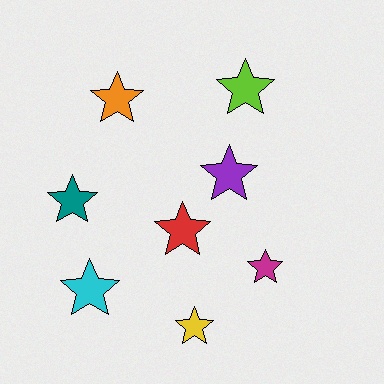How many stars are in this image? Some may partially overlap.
There are 8 stars.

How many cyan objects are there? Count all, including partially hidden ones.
There is 1 cyan object.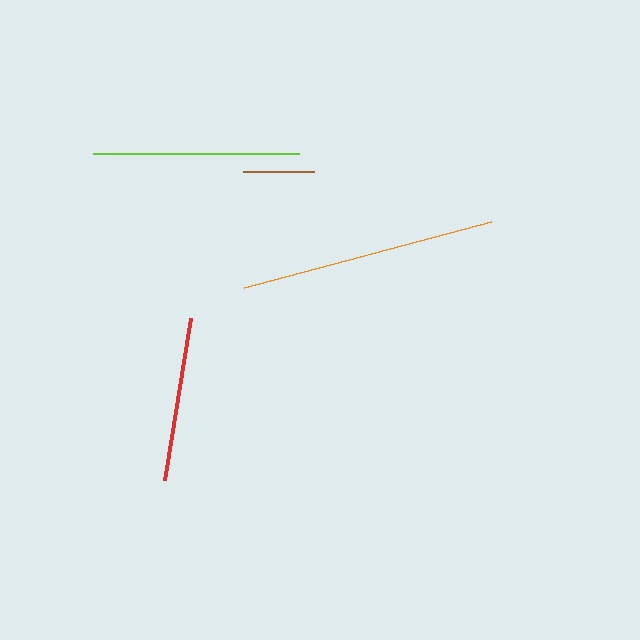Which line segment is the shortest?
The brown line is the shortest at approximately 71 pixels.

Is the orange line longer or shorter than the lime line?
The orange line is longer than the lime line.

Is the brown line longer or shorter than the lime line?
The lime line is longer than the brown line.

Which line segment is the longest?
The orange line is the longest at approximately 256 pixels.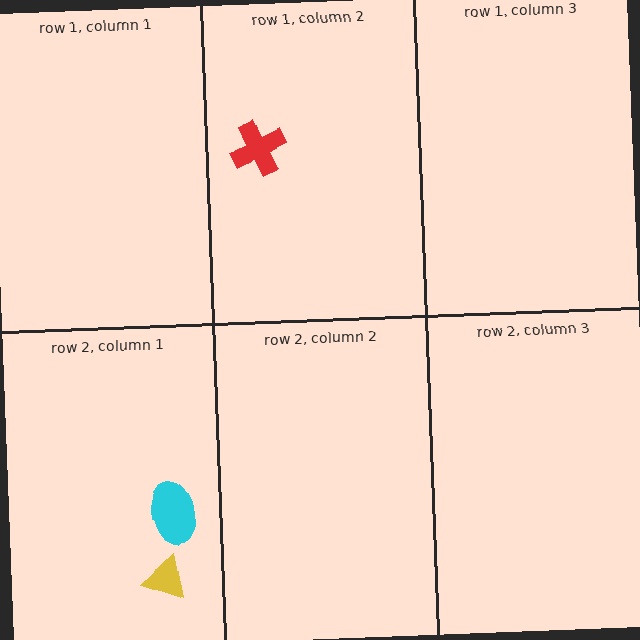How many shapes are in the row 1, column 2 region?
1.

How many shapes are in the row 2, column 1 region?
2.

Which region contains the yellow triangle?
The row 2, column 1 region.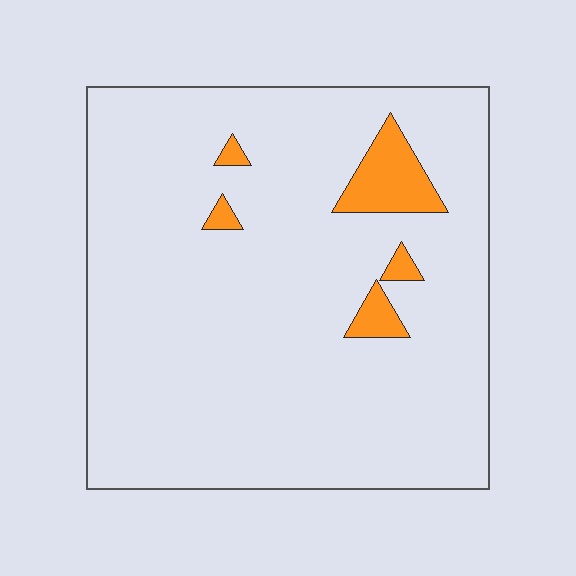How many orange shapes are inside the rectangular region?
5.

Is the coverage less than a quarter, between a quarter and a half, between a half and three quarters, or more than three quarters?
Less than a quarter.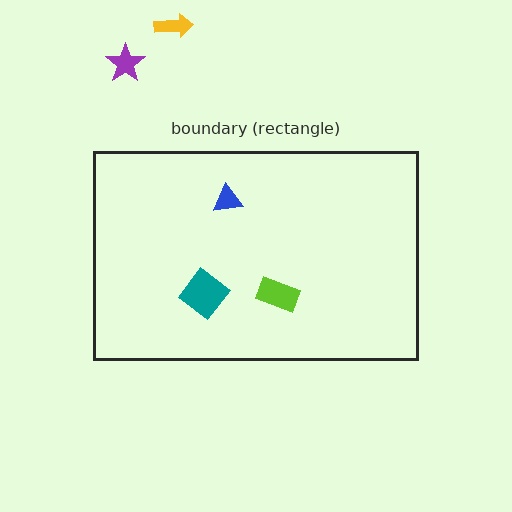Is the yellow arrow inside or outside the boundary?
Outside.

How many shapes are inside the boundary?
3 inside, 2 outside.